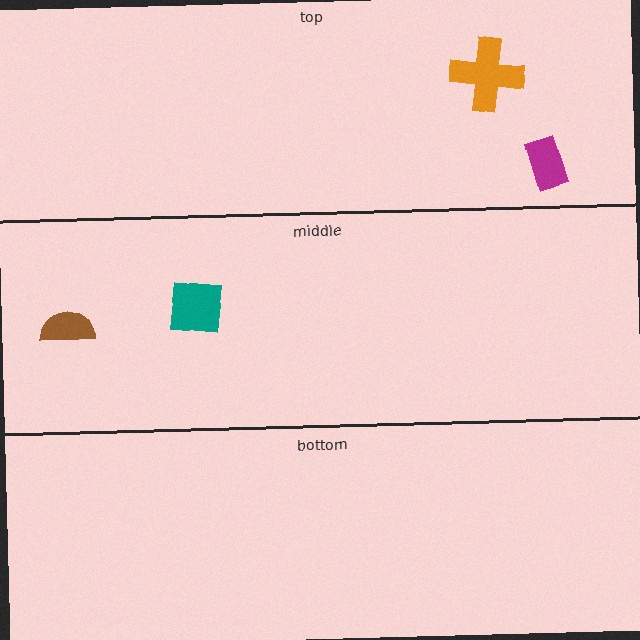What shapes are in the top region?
The magenta rectangle, the orange cross.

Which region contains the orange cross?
The top region.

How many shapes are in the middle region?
2.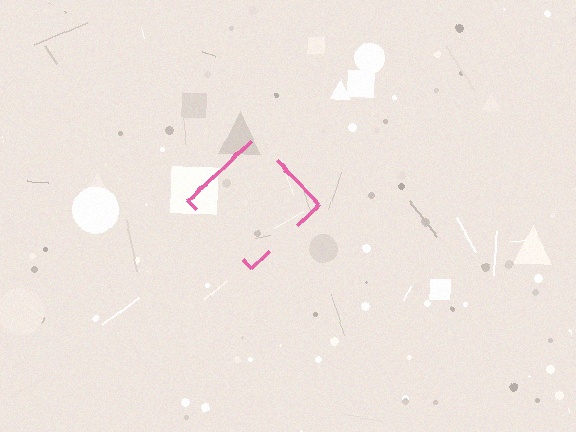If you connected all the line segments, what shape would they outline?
They would outline a diamond.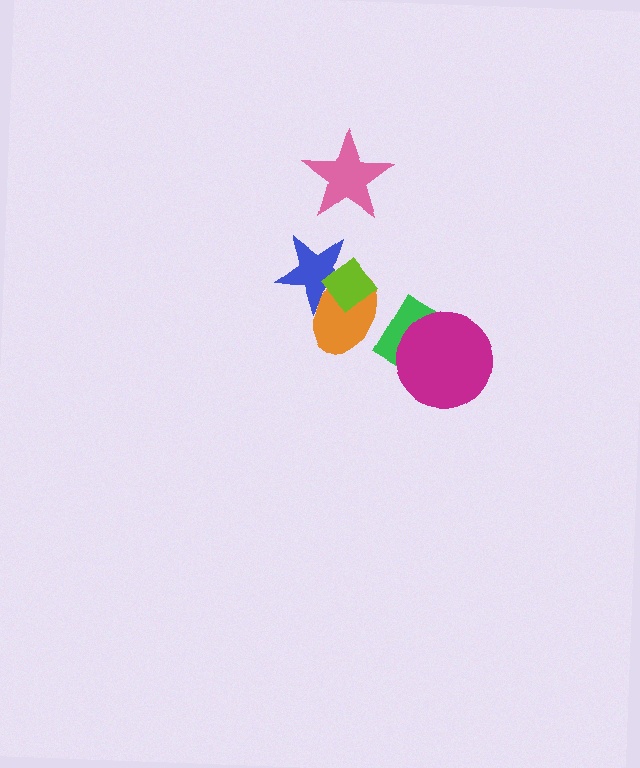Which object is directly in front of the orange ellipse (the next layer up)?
The blue star is directly in front of the orange ellipse.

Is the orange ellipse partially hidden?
Yes, it is partially covered by another shape.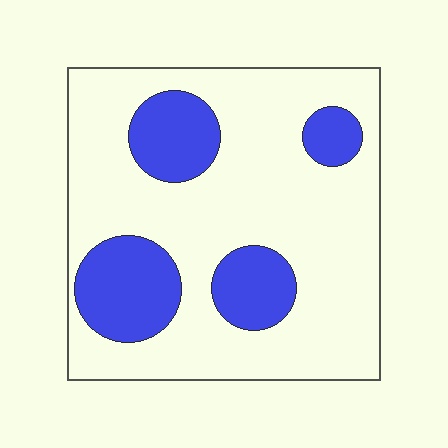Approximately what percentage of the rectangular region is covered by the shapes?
Approximately 25%.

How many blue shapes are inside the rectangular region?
4.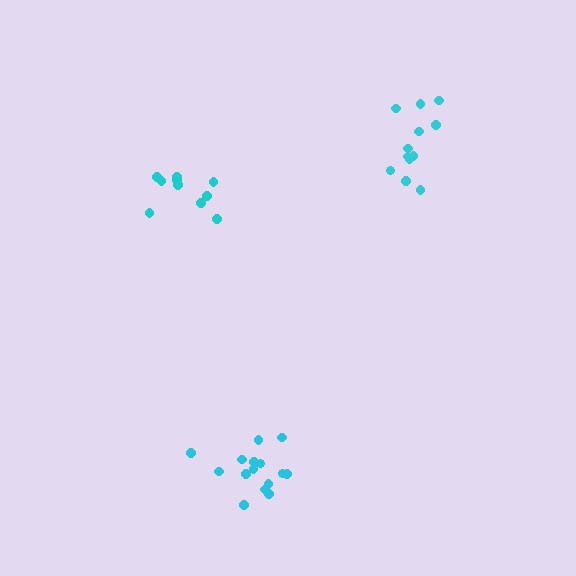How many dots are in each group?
Group 1: 12 dots, Group 2: 10 dots, Group 3: 15 dots (37 total).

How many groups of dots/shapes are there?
There are 3 groups.